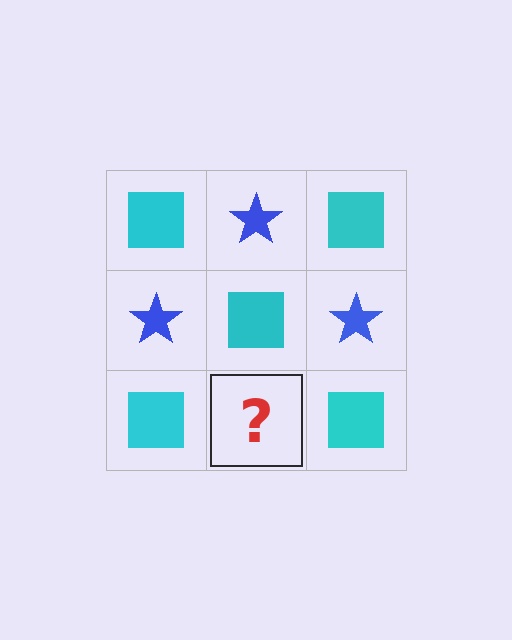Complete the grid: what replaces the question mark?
The question mark should be replaced with a blue star.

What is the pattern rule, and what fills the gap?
The rule is that it alternates cyan square and blue star in a checkerboard pattern. The gap should be filled with a blue star.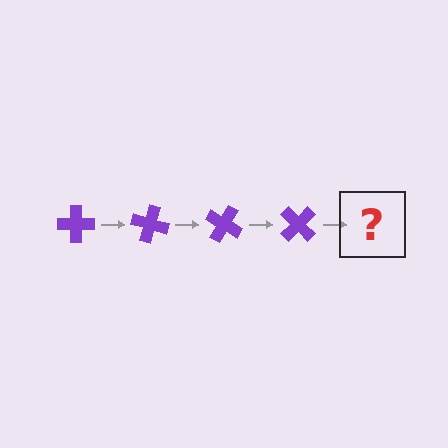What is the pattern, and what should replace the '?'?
The pattern is that the cross rotates 15 degrees each step. The '?' should be a purple cross rotated 60 degrees.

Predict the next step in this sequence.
The next step is a purple cross rotated 60 degrees.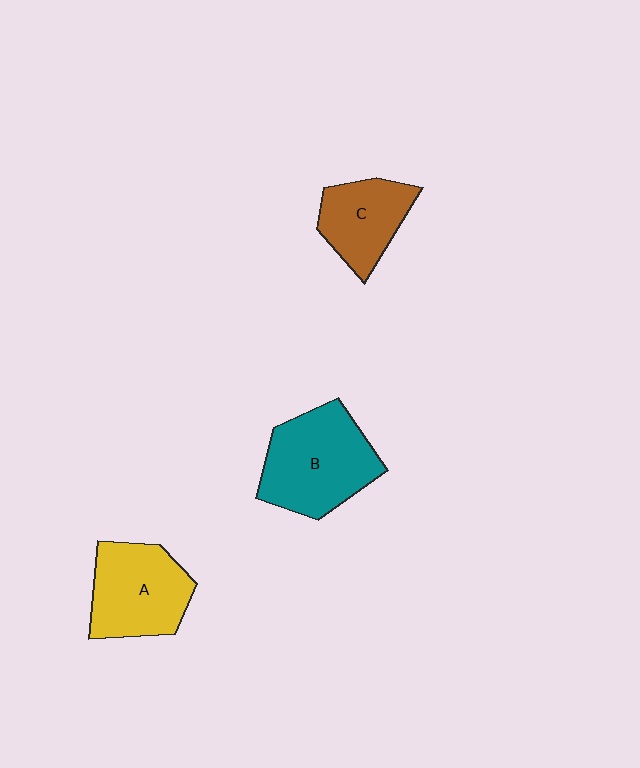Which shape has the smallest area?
Shape C (brown).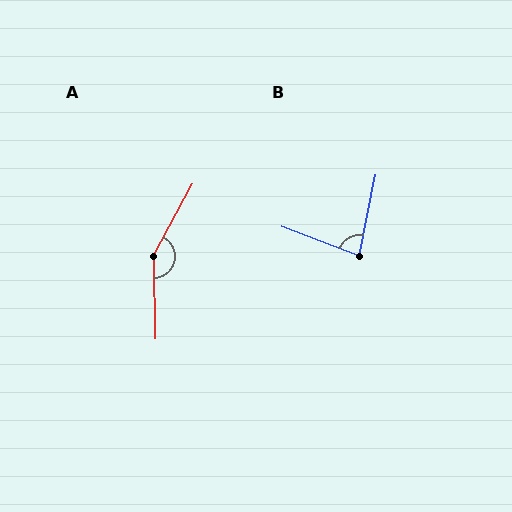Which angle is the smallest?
B, at approximately 80 degrees.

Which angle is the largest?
A, at approximately 150 degrees.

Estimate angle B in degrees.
Approximately 80 degrees.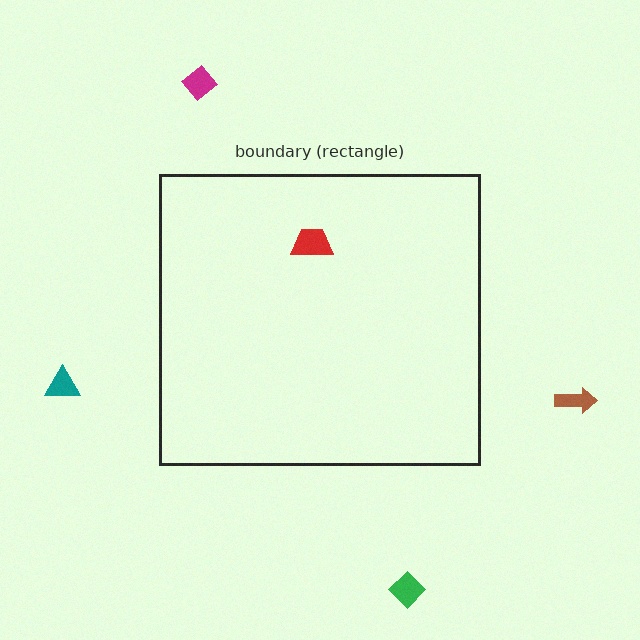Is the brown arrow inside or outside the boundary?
Outside.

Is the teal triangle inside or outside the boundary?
Outside.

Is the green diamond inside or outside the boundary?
Outside.